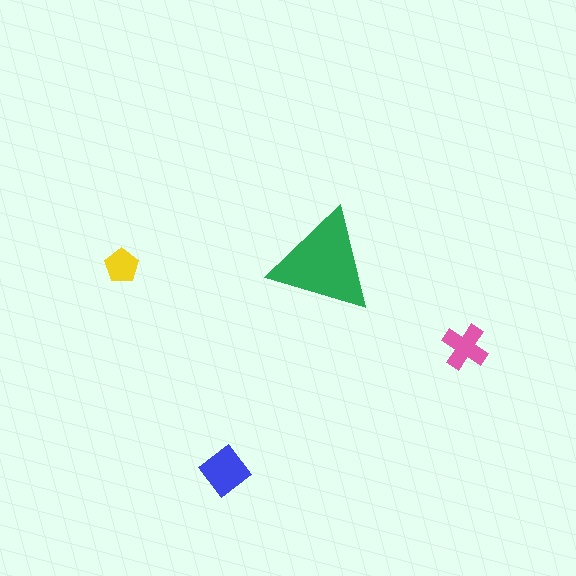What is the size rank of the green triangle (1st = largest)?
1st.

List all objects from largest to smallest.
The green triangle, the blue diamond, the pink cross, the yellow pentagon.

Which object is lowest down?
The blue diamond is bottommost.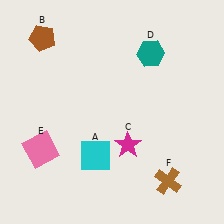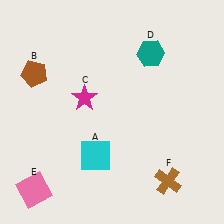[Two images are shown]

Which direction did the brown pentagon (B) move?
The brown pentagon (B) moved down.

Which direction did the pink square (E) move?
The pink square (E) moved down.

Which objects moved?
The objects that moved are: the brown pentagon (B), the magenta star (C), the pink square (E).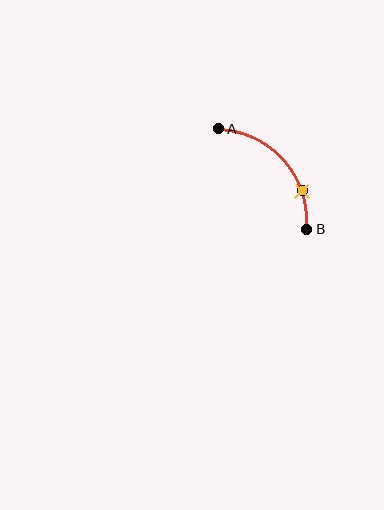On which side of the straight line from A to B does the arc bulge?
The arc bulges above and to the right of the straight line connecting A and B.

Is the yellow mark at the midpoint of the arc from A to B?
No. The yellow mark lies on the arc but is closer to endpoint B. The arc midpoint would be at the point on the curve equidistant along the arc from both A and B.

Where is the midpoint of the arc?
The arc midpoint is the point on the curve farthest from the straight line joining A and B. It sits above and to the right of that line.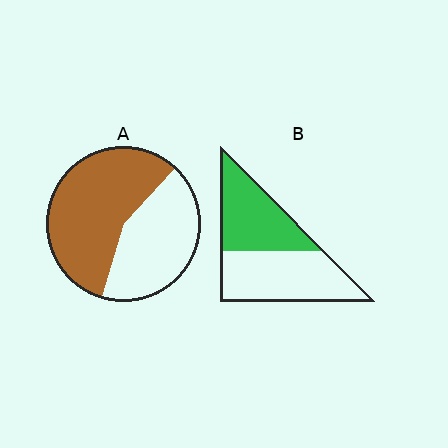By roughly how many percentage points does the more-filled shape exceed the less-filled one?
By roughly 10 percentage points (A over B).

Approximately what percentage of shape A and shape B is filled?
A is approximately 55% and B is approximately 45%.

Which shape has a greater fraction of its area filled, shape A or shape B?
Shape A.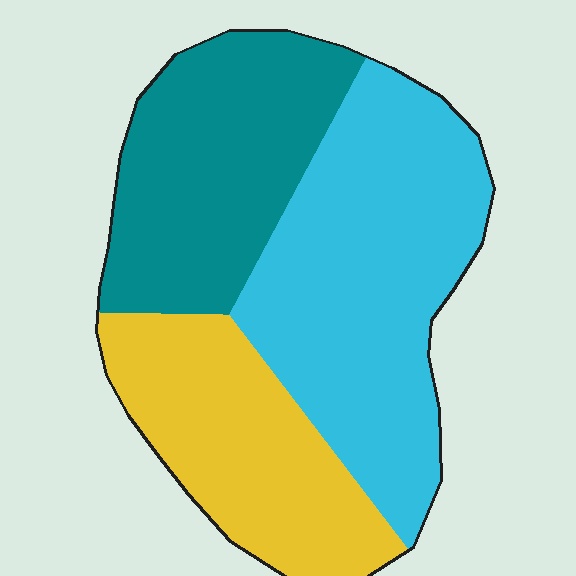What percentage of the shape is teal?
Teal takes up between a quarter and a half of the shape.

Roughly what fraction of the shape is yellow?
Yellow takes up between a sixth and a third of the shape.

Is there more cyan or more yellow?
Cyan.